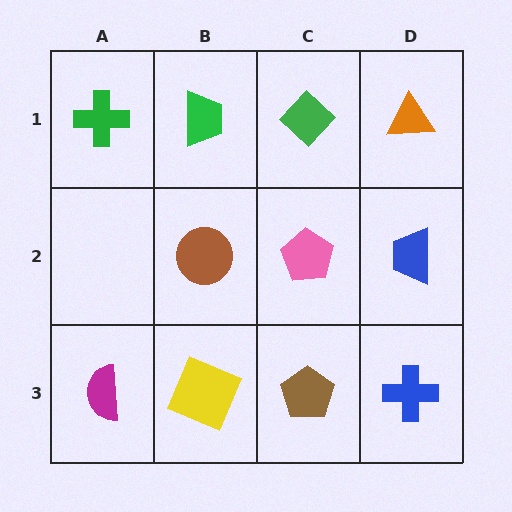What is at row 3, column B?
A yellow square.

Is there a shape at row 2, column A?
No, that cell is empty.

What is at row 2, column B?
A brown circle.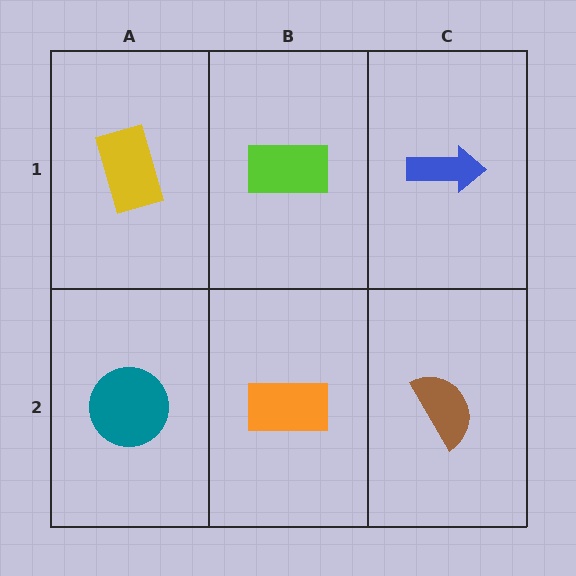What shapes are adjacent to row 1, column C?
A brown semicircle (row 2, column C), a lime rectangle (row 1, column B).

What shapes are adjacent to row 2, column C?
A blue arrow (row 1, column C), an orange rectangle (row 2, column B).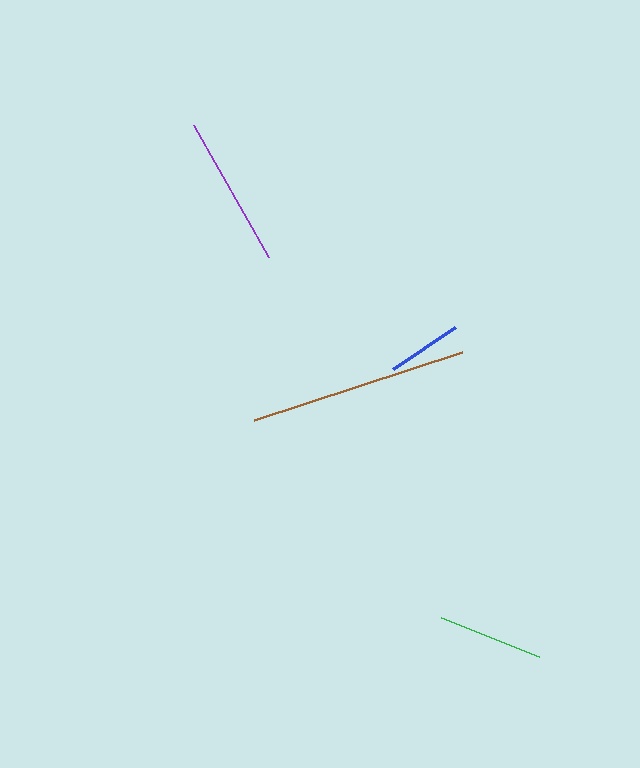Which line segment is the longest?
The brown line is the longest at approximately 219 pixels.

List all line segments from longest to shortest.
From longest to shortest: brown, purple, green, blue.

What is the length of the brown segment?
The brown segment is approximately 219 pixels long.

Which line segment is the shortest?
The blue line is the shortest at approximately 75 pixels.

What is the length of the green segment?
The green segment is approximately 106 pixels long.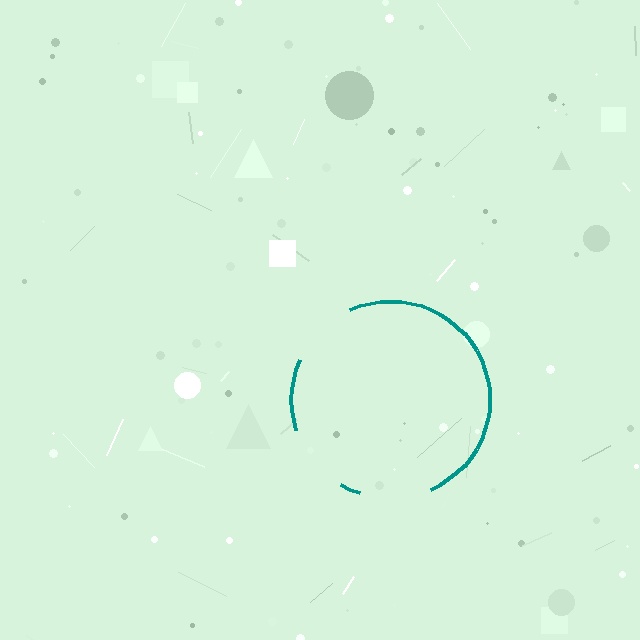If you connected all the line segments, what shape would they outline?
They would outline a circle.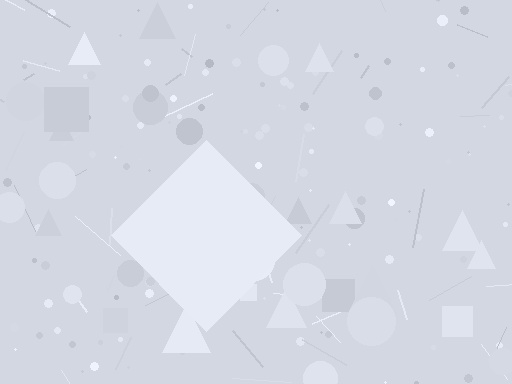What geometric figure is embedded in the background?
A diamond is embedded in the background.